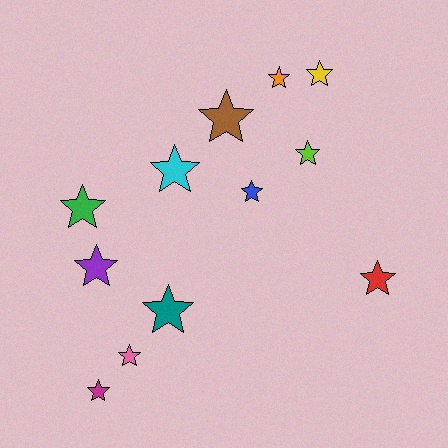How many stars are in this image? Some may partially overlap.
There are 12 stars.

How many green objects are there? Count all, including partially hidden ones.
There is 1 green object.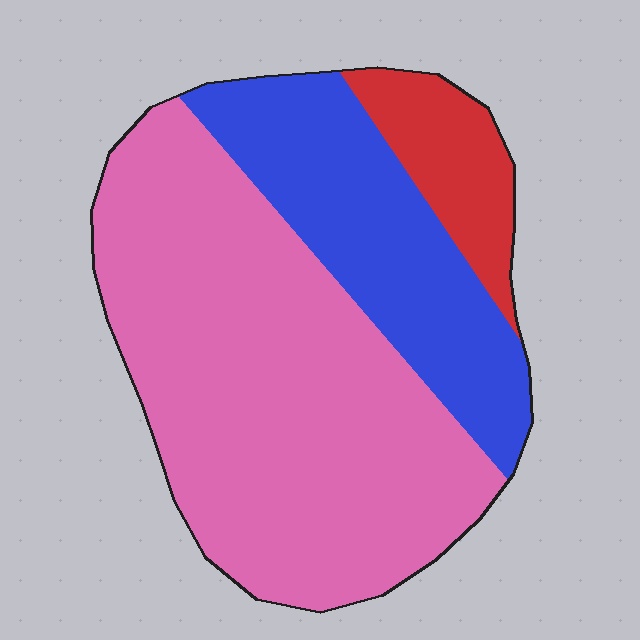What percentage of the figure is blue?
Blue takes up about one quarter (1/4) of the figure.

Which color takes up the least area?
Red, at roughly 10%.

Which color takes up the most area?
Pink, at roughly 60%.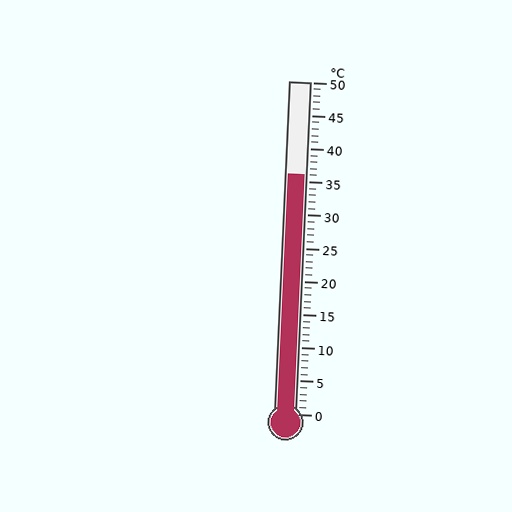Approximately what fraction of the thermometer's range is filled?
The thermometer is filled to approximately 70% of its range.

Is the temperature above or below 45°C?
The temperature is below 45°C.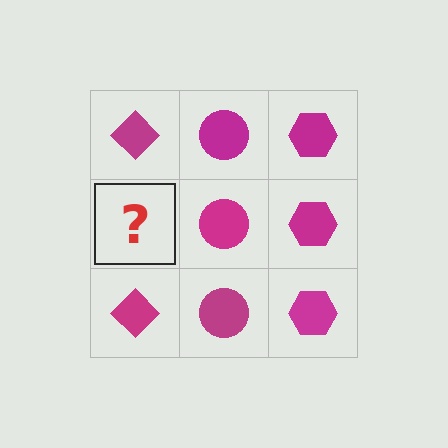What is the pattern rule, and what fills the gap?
The rule is that each column has a consistent shape. The gap should be filled with a magenta diamond.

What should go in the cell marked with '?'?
The missing cell should contain a magenta diamond.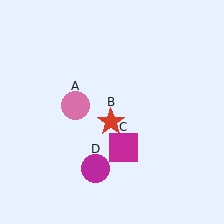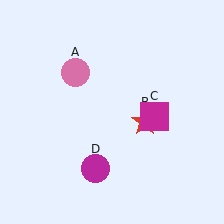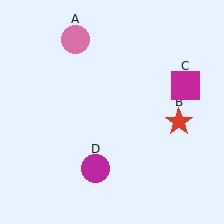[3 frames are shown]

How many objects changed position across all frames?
3 objects changed position: pink circle (object A), red star (object B), magenta square (object C).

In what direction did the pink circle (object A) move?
The pink circle (object A) moved up.